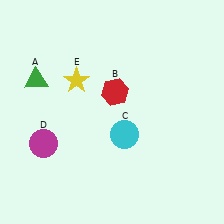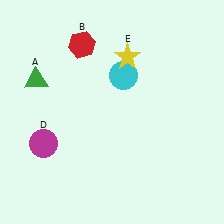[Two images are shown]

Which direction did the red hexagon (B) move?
The red hexagon (B) moved up.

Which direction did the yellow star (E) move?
The yellow star (E) moved right.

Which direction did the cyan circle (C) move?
The cyan circle (C) moved up.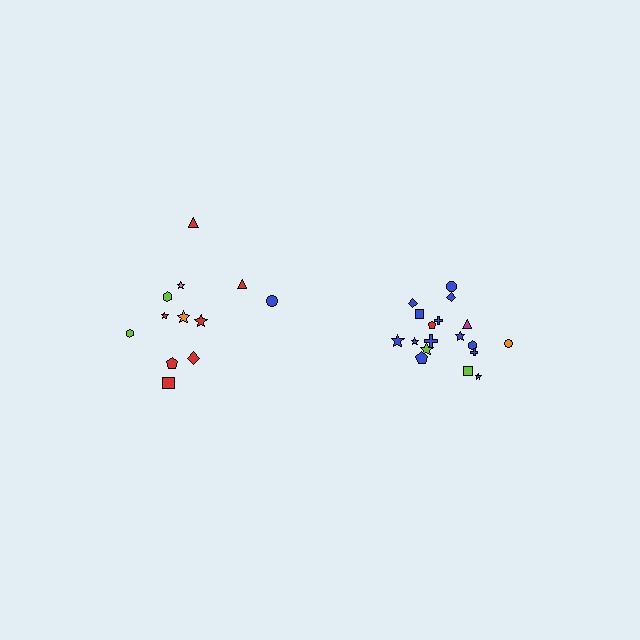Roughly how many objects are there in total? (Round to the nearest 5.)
Roughly 30 objects in total.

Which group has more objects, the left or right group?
The right group.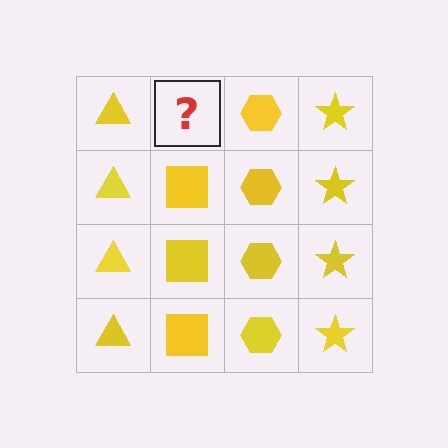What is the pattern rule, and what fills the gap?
The rule is that each column has a consistent shape. The gap should be filled with a yellow square.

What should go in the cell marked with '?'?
The missing cell should contain a yellow square.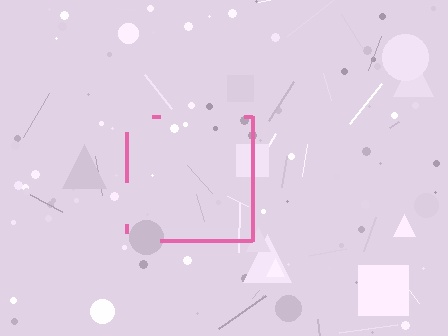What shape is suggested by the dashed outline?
The dashed outline suggests a square.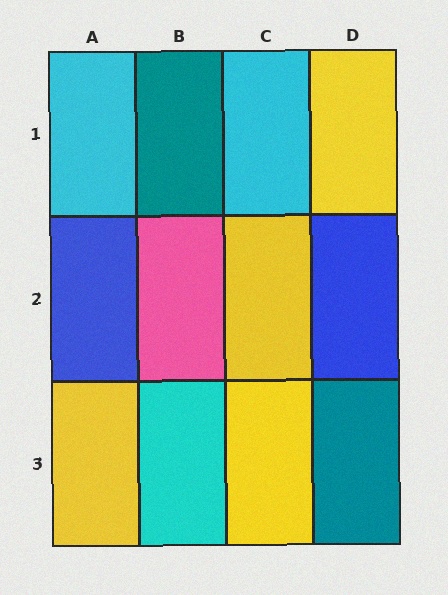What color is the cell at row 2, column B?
Pink.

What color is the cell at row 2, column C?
Yellow.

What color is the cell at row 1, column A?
Cyan.